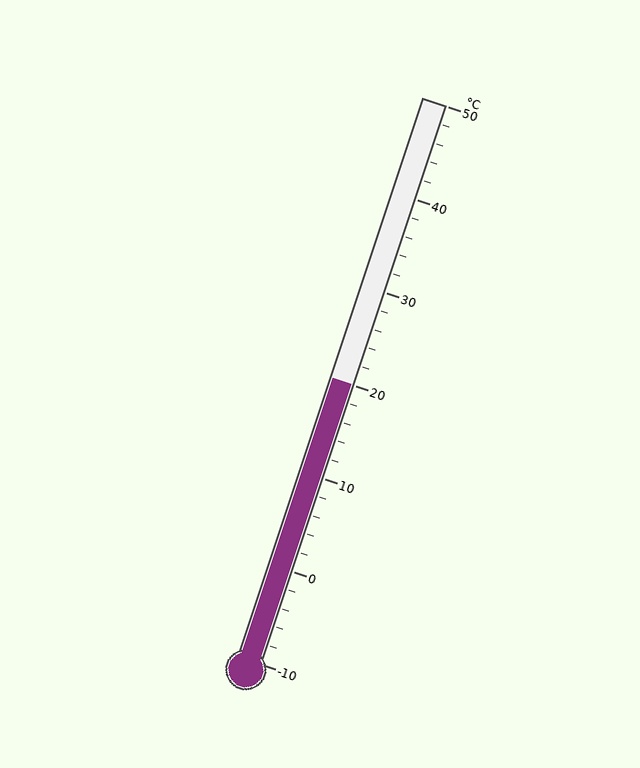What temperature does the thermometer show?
The thermometer shows approximately 20°C.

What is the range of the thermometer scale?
The thermometer scale ranges from -10°C to 50°C.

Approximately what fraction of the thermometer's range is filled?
The thermometer is filled to approximately 50% of its range.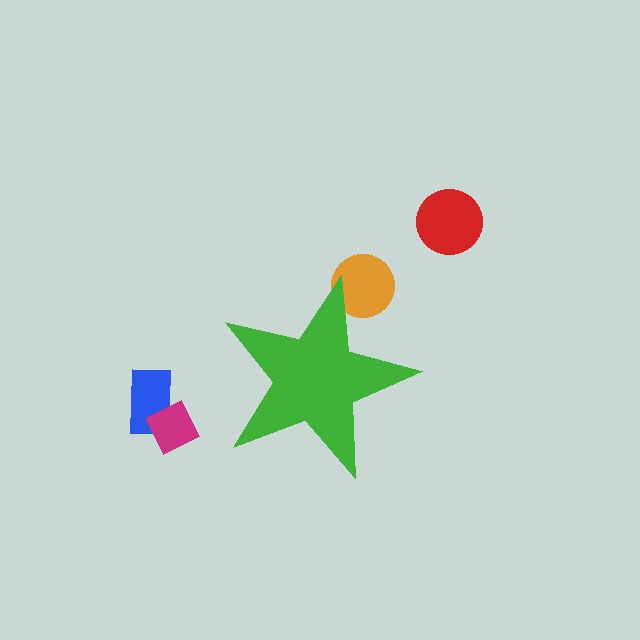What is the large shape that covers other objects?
A green star.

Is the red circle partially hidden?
No, the red circle is fully visible.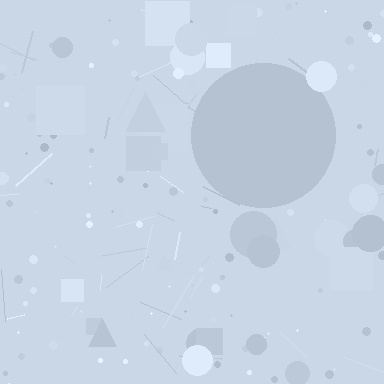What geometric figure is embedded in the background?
A circle is embedded in the background.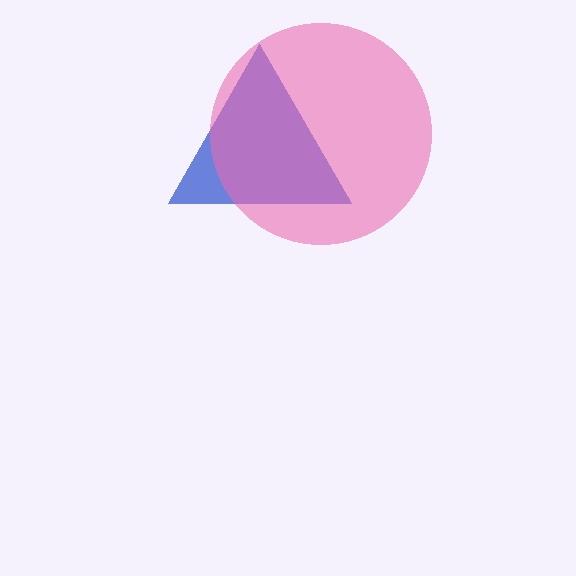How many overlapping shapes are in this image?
There are 2 overlapping shapes in the image.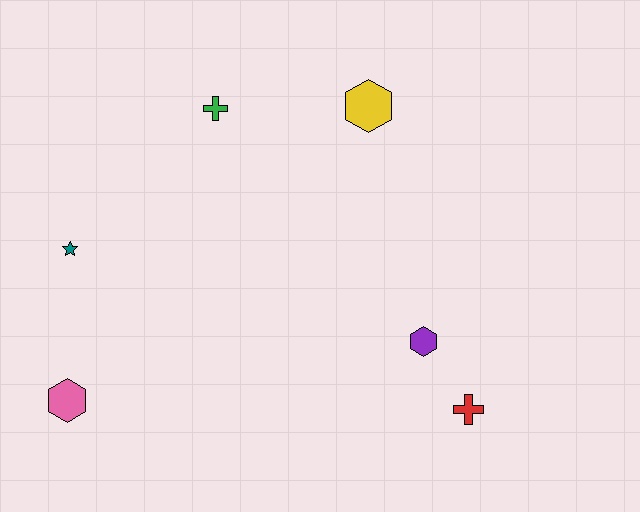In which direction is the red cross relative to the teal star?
The red cross is to the right of the teal star.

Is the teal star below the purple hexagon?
No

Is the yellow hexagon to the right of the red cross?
No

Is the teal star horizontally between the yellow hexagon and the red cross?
No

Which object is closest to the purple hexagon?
The red cross is closest to the purple hexagon.